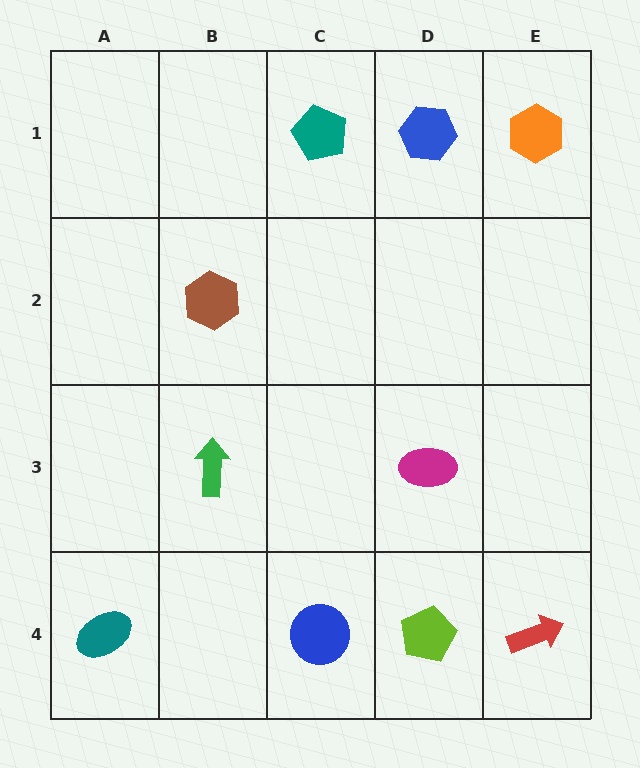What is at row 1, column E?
An orange hexagon.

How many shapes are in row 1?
3 shapes.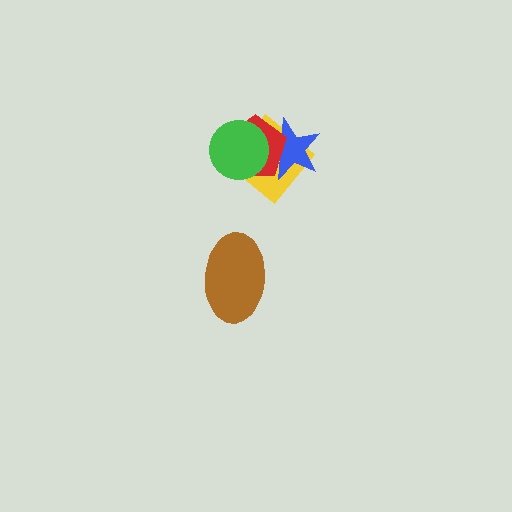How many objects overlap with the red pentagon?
3 objects overlap with the red pentagon.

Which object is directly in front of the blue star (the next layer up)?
The red pentagon is directly in front of the blue star.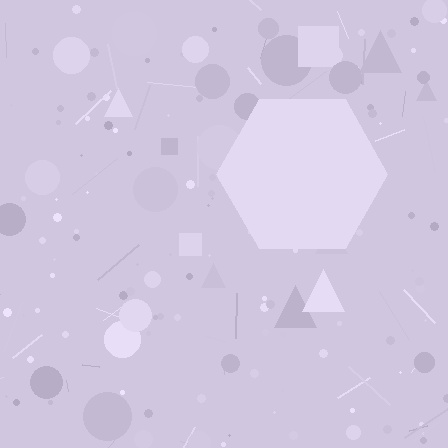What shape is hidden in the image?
A hexagon is hidden in the image.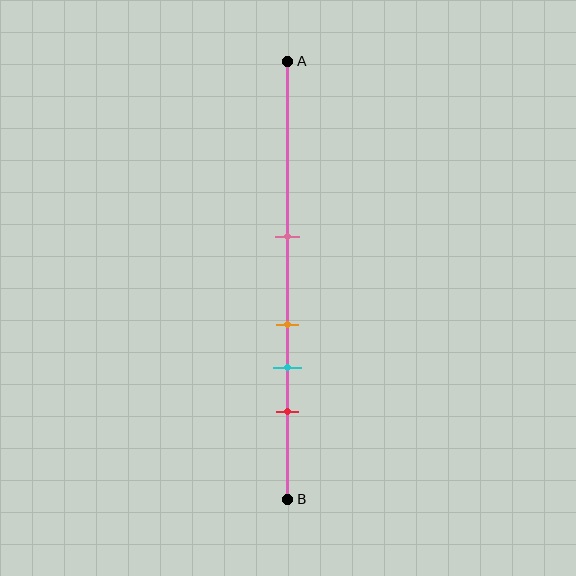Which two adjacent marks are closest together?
The orange and cyan marks are the closest adjacent pair.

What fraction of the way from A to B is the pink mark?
The pink mark is approximately 40% (0.4) of the way from A to B.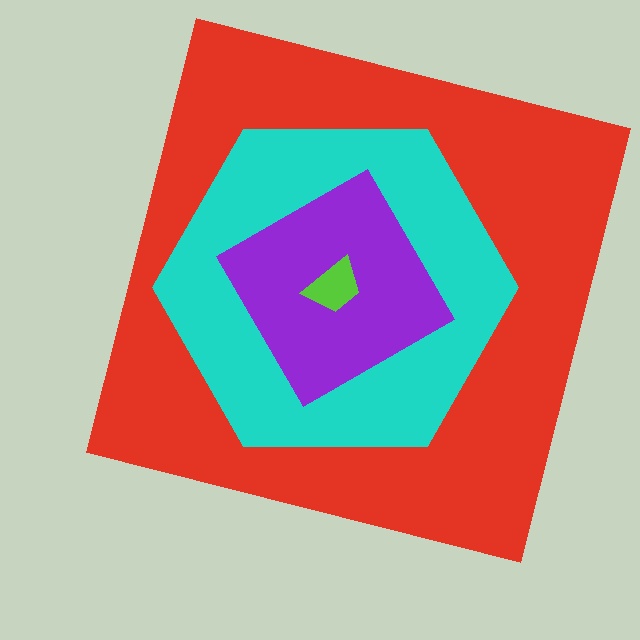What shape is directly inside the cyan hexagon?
The purple diamond.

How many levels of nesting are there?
4.